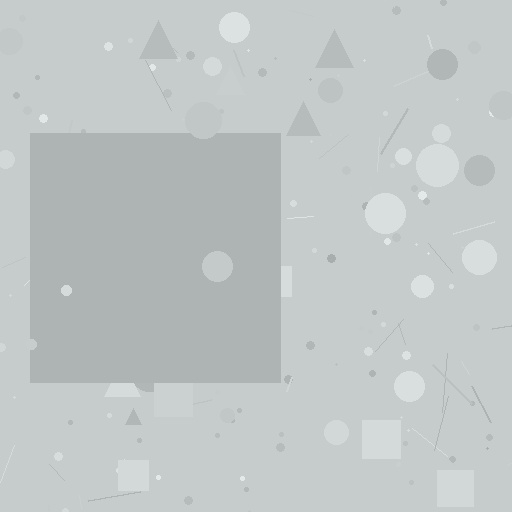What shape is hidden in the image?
A square is hidden in the image.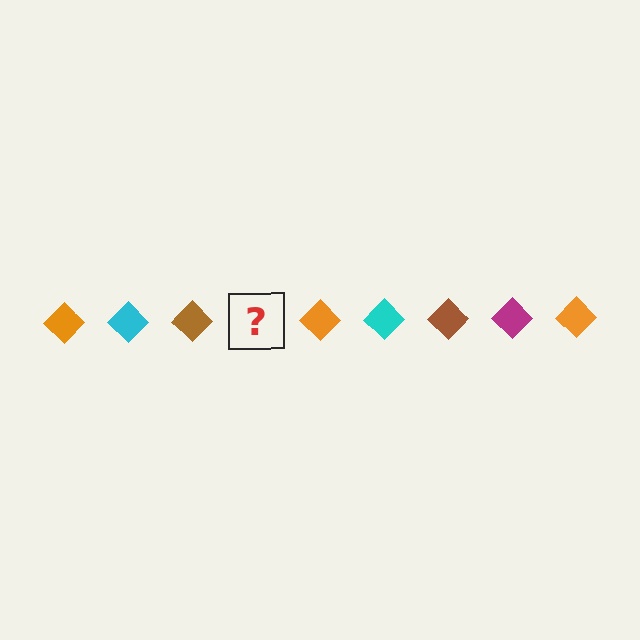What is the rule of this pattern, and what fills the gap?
The rule is that the pattern cycles through orange, cyan, brown, magenta diamonds. The gap should be filled with a magenta diamond.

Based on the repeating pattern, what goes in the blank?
The blank should be a magenta diamond.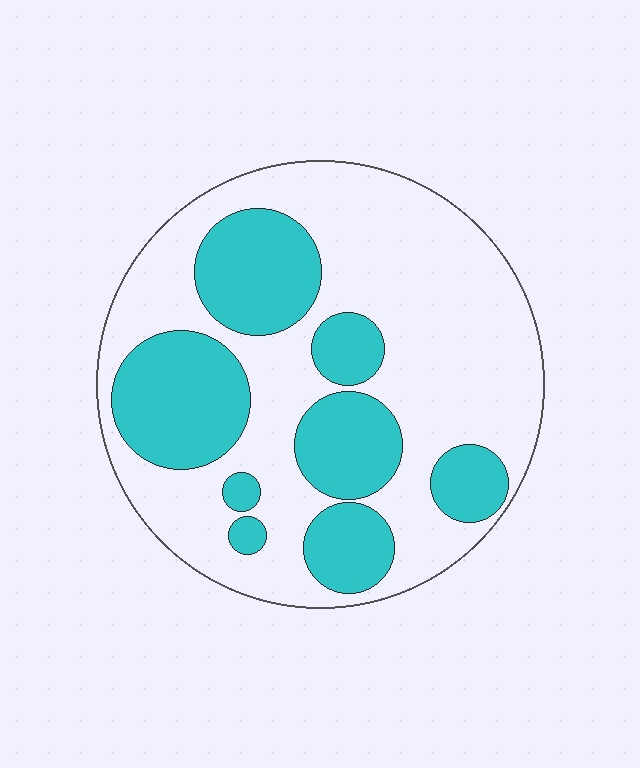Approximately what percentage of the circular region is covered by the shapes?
Approximately 35%.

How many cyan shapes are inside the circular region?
8.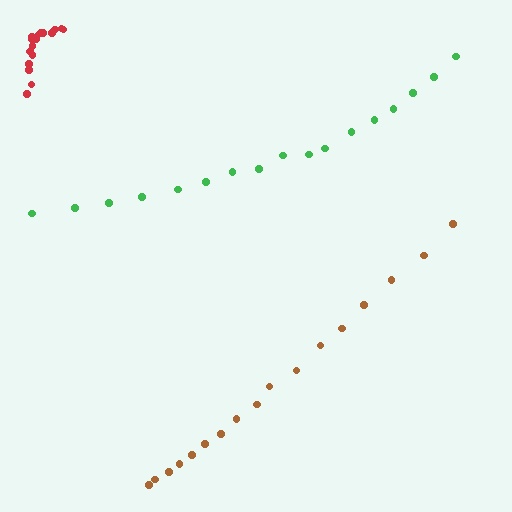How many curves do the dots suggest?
There are 3 distinct paths.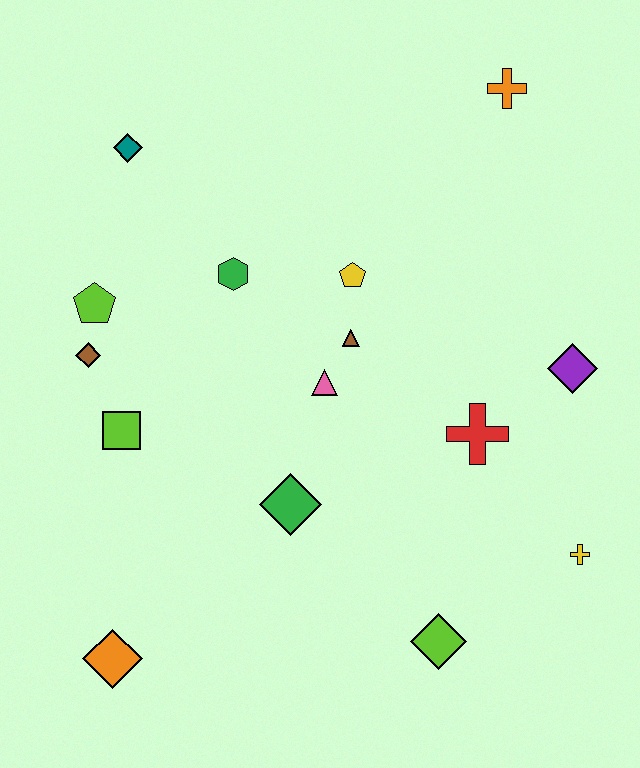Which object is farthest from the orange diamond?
The orange cross is farthest from the orange diamond.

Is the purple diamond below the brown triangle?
Yes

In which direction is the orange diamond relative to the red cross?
The orange diamond is to the left of the red cross.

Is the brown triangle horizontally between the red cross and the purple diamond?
No